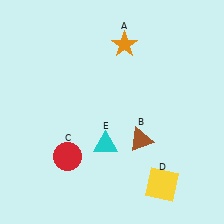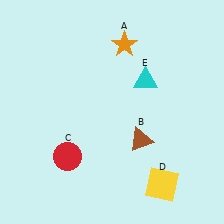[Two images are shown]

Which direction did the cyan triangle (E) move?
The cyan triangle (E) moved up.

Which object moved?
The cyan triangle (E) moved up.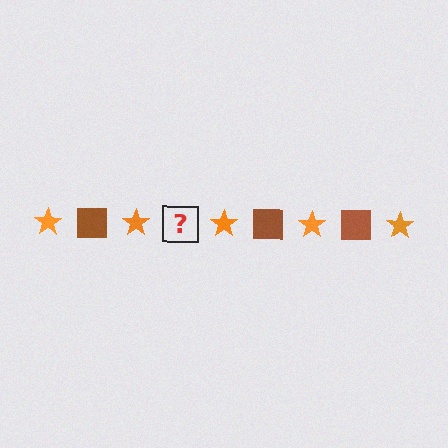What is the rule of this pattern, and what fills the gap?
The rule is that the pattern alternates between orange star and brown square. The gap should be filled with a brown square.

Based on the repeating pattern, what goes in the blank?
The blank should be a brown square.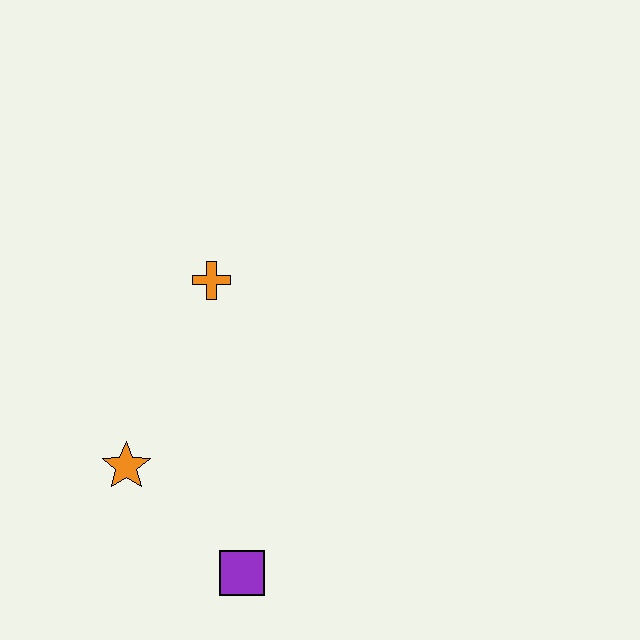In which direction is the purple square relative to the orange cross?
The purple square is below the orange cross.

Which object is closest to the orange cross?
The orange star is closest to the orange cross.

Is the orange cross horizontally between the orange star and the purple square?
Yes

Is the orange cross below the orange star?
No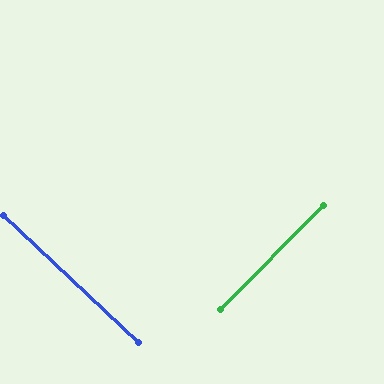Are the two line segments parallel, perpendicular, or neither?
Perpendicular — they meet at approximately 89°.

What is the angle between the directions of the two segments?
Approximately 89 degrees.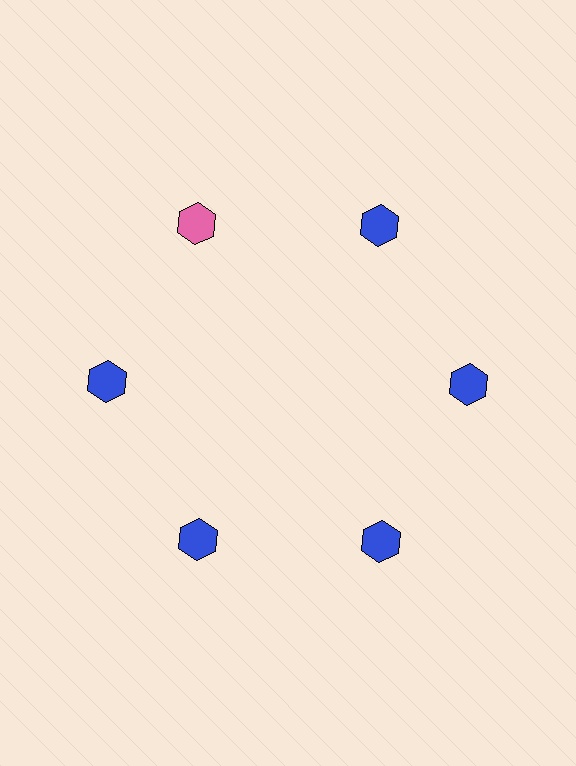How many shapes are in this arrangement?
There are 6 shapes arranged in a ring pattern.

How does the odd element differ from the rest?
It has a different color: pink instead of blue.